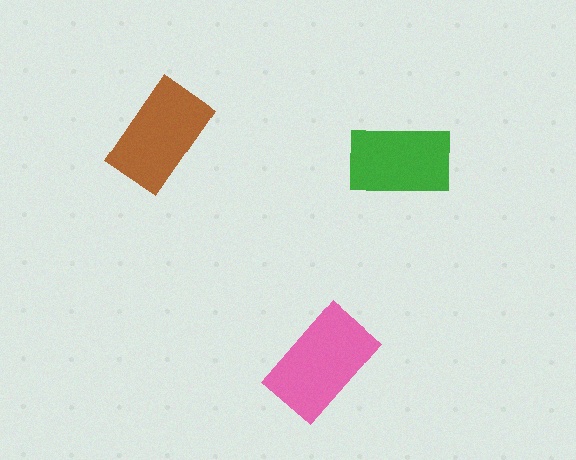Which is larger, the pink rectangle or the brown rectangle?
The pink one.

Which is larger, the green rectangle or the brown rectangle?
The brown one.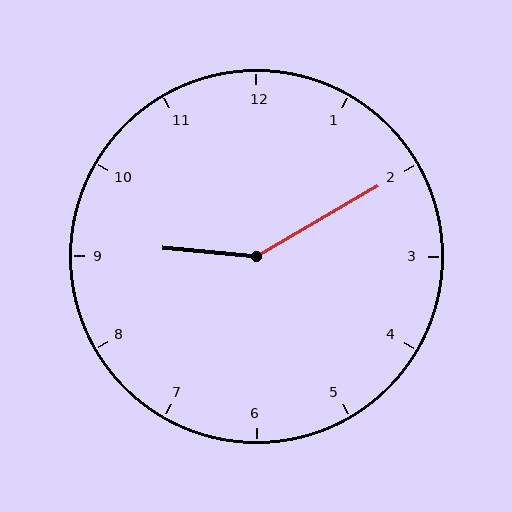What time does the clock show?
9:10.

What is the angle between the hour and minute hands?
Approximately 145 degrees.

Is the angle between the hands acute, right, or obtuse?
It is obtuse.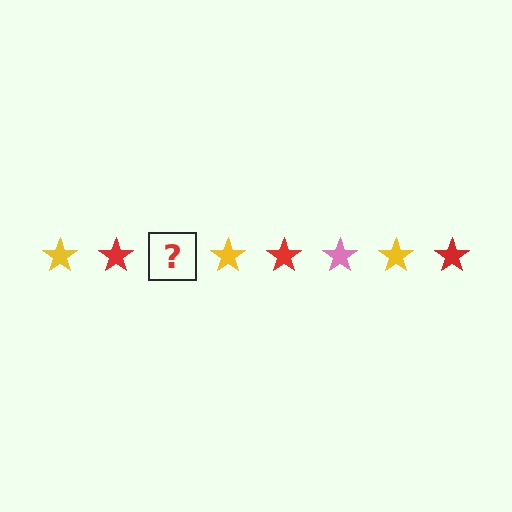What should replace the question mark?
The question mark should be replaced with a pink star.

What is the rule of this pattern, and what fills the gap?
The rule is that the pattern cycles through yellow, red, pink stars. The gap should be filled with a pink star.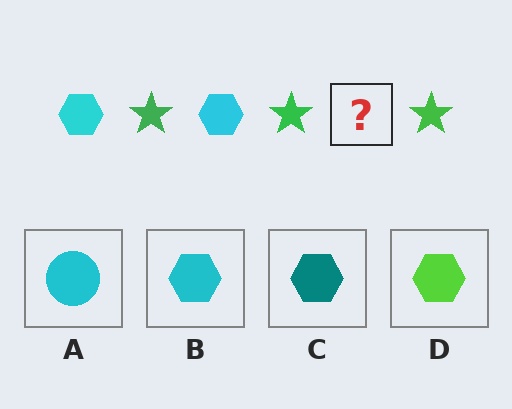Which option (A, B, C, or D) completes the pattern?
B.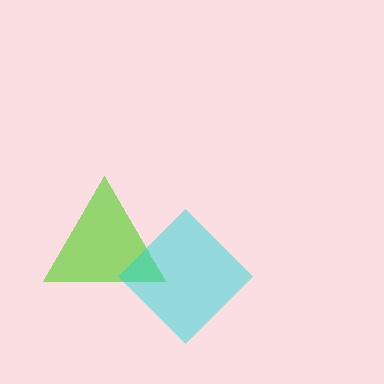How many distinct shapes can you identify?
There are 2 distinct shapes: a lime triangle, a cyan diamond.